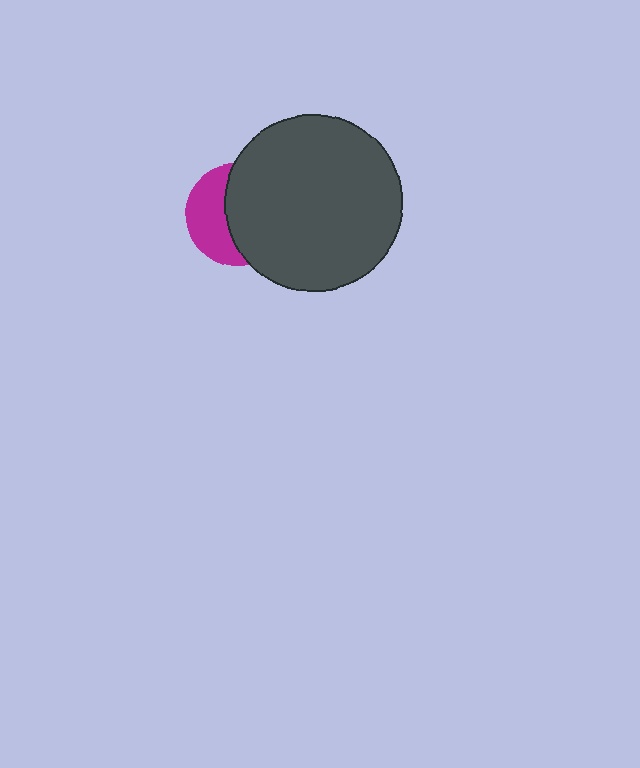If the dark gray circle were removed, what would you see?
You would see the complete magenta circle.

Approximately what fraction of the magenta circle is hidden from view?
Roughly 58% of the magenta circle is hidden behind the dark gray circle.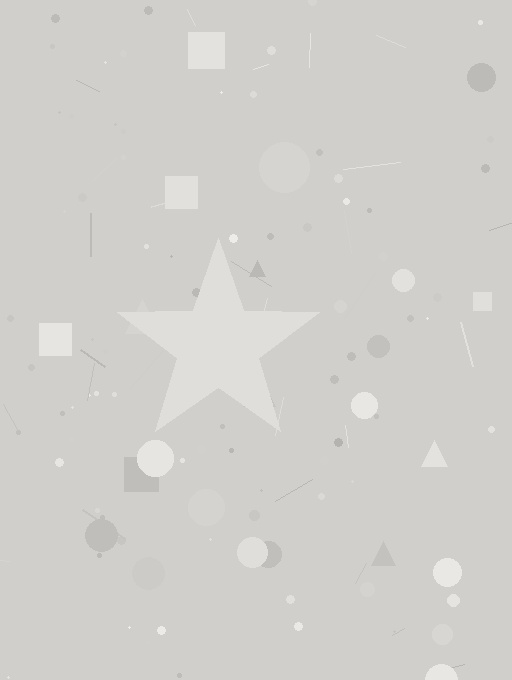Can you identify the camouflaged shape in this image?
The camouflaged shape is a star.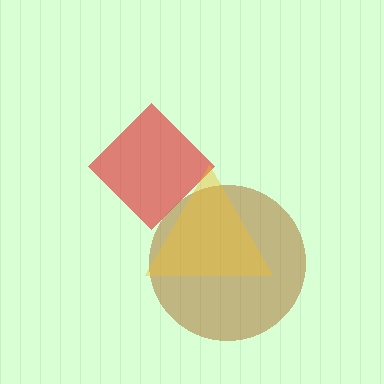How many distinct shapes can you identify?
There are 3 distinct shapes: a red diamond, a brown circle, a yellow triangle.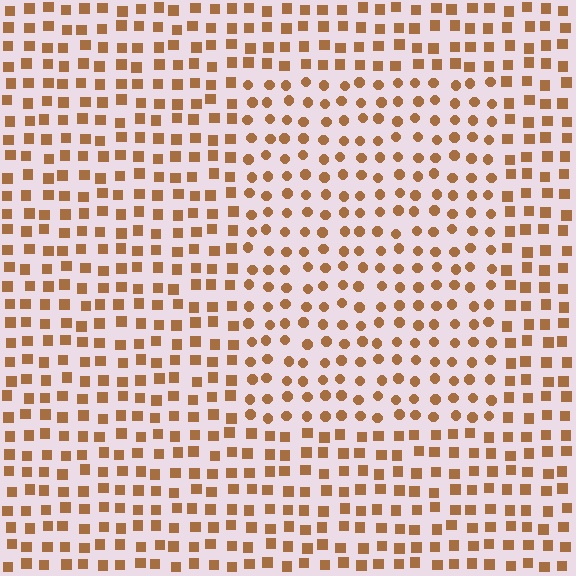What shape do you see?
I see a rectangle.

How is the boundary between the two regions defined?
The boundary is defined by a change in element shape: circles inside vs. squares outside. All elements share the same color and spacing.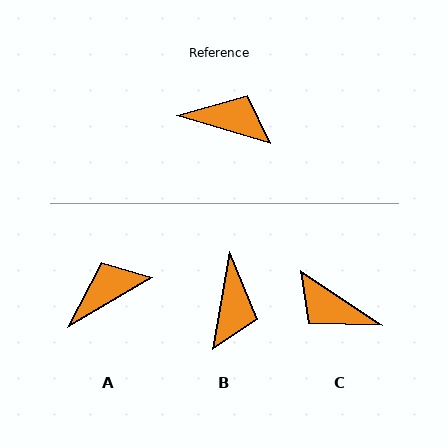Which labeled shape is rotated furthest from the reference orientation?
C, about 163 degrees away.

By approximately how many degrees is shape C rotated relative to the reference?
Approximately 163 degrees counter-clockwise.